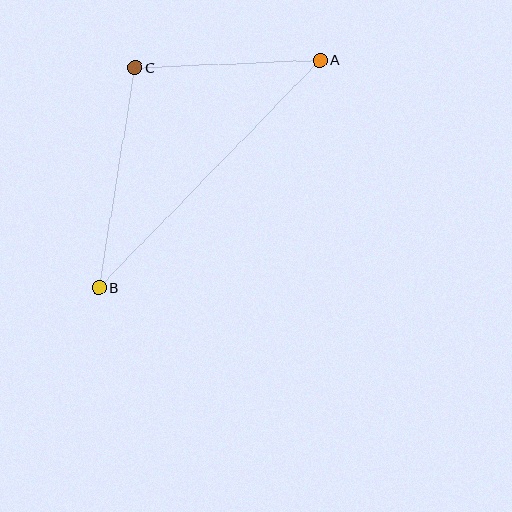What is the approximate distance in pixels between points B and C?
The distance between B and C is approximately 223 pixels.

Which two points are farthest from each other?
Points A and B are farthest from each other.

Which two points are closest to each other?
Points A and C are closest to each other.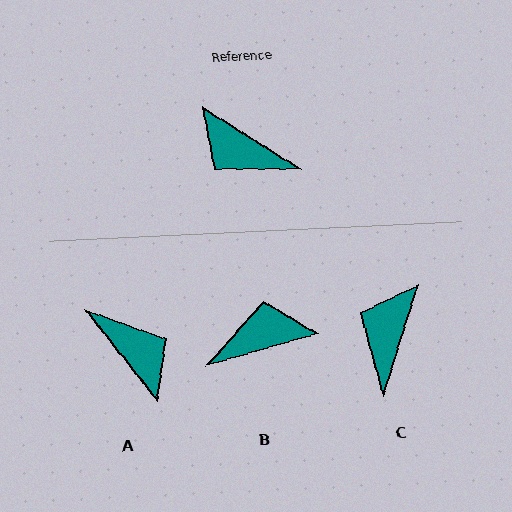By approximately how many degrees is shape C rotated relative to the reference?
Approximately 75 degrees clockwise.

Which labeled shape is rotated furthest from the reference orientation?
A, about 160 degrees away.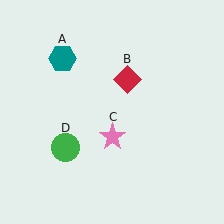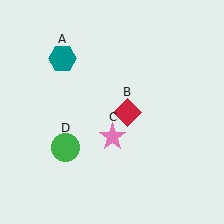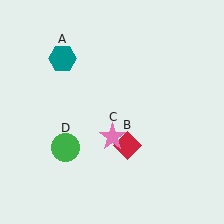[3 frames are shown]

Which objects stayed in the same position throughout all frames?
Teal hexagon (object A) and pink star (object C) and green circle (object D) remained stationary.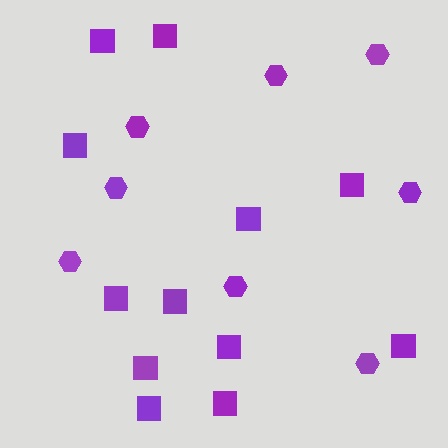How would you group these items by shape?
There are 2 groups: one group of hexagons (8) and one group of squares (12).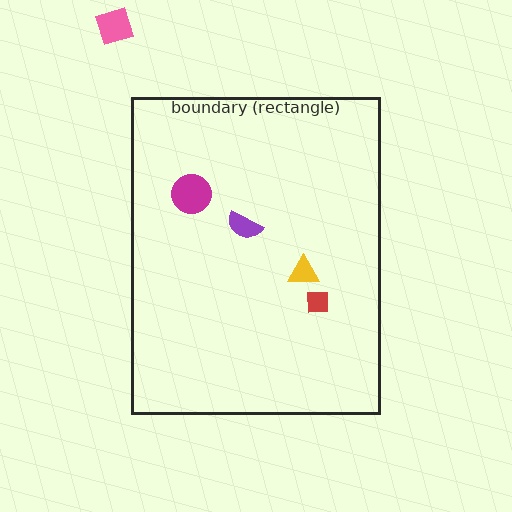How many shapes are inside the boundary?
4 inside, 1 outside.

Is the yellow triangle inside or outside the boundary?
Inside.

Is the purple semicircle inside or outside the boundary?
Inside.